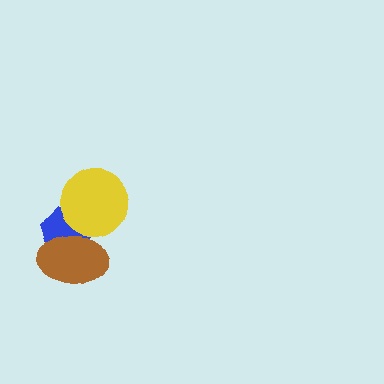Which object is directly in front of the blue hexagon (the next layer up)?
The yellow circle is directly in front of the blue hexagon.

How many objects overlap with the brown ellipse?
2 objects overlap with the brown ellipse.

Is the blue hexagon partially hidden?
Yes, it is partially covered by another shape.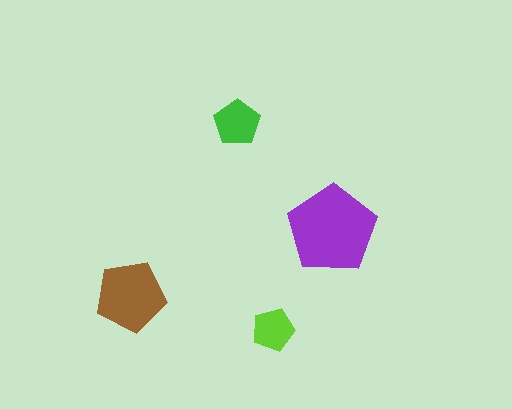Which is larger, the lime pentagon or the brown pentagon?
The brown one.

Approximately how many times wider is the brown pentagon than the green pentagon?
About 1.5 times wider.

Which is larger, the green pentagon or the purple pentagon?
The purple one.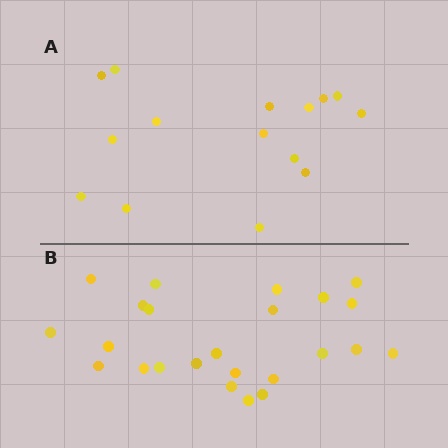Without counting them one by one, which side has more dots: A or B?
Region B (the bottom region) has more dots.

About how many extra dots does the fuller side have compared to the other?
Region B has roughly 8 or so more dots than region A.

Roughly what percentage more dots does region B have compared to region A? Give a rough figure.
About 60% more.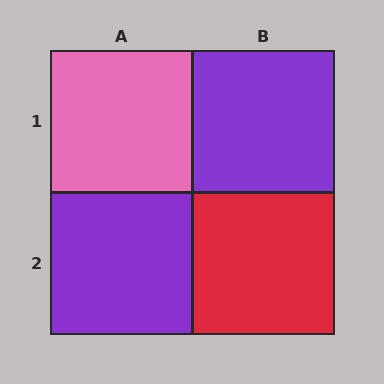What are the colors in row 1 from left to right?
Pink, purple.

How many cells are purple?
2 cells are purple.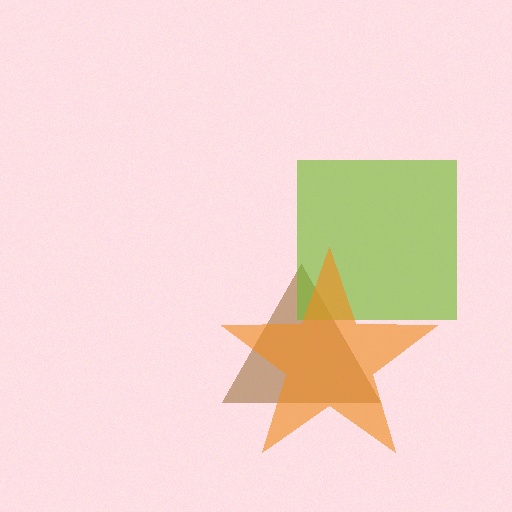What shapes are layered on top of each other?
The layered shapes are: a brown triangle, a lime square, an orange star.